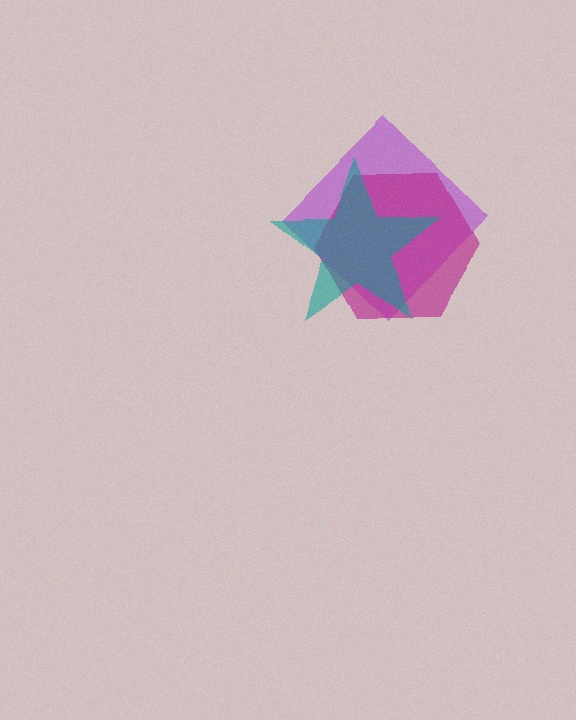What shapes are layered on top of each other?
The layered shapes are: a purple diamond, a magenta hexagon, a teal star.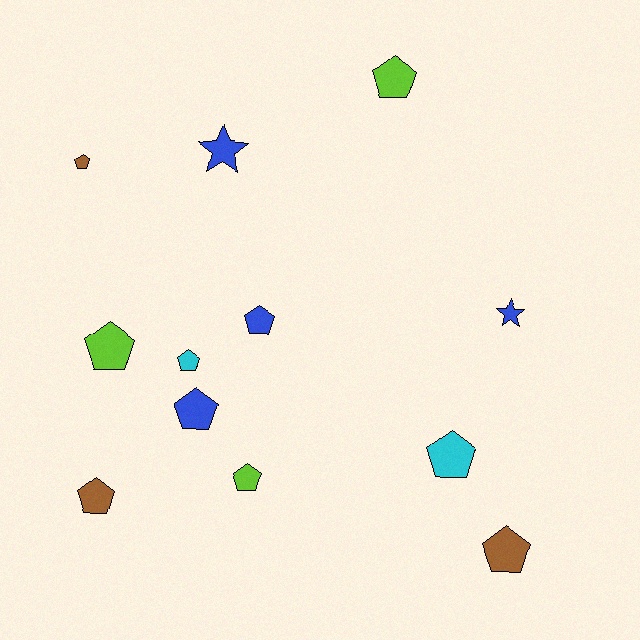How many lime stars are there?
There are no lime stars.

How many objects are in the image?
There are 12 objects.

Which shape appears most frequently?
Pentagon, with 10 objects.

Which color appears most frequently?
Blue, with 4 objects.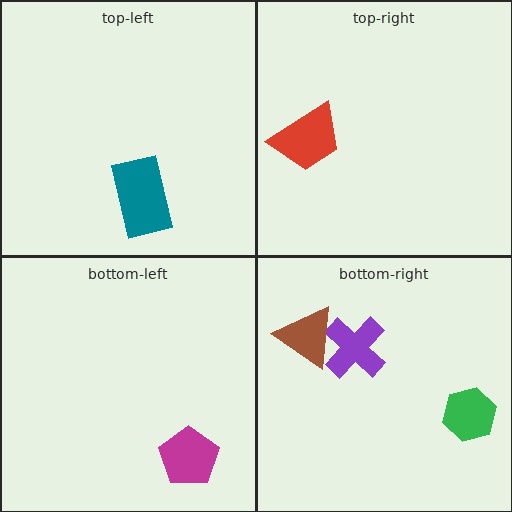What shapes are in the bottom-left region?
The magenta pentagon.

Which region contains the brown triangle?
The bottom-right region.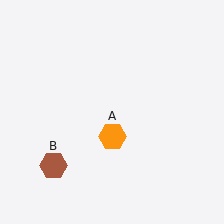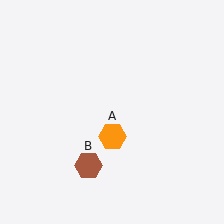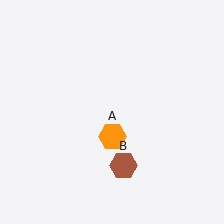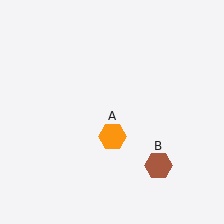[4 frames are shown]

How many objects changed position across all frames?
1 object changed position: brown hexagon (object B).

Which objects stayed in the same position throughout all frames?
Orange hexagon (object A) remained stationary.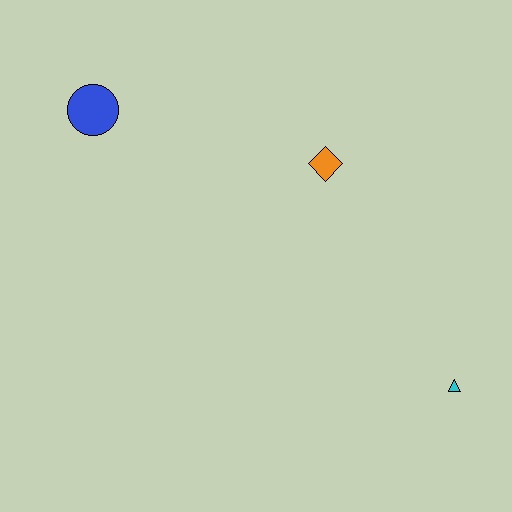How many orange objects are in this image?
There is 1 orange object.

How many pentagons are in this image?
There are no pentagons.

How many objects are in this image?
There are 3 objects.